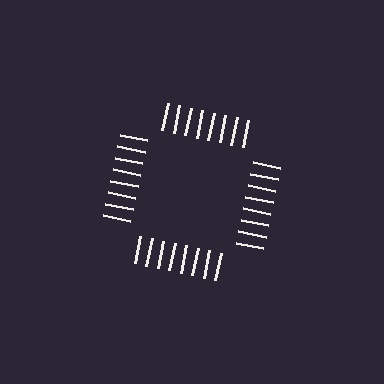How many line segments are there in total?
32 — 8 along each of the 4 edges.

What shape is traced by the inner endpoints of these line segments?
An illusory square — the line segments terminate on its edges but no continuous stroke is drawn.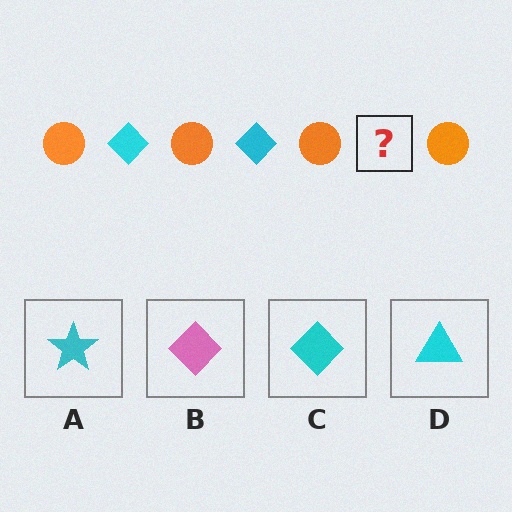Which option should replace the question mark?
Option C.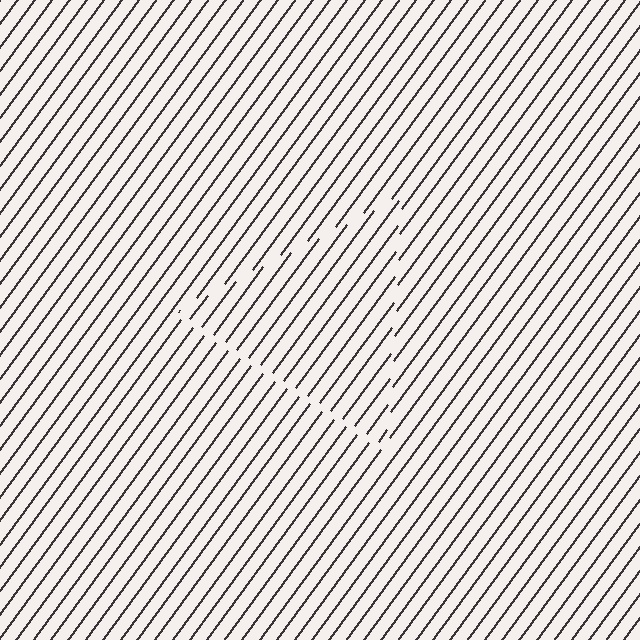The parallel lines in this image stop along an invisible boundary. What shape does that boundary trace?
An illusory triangle. The interior of the shape contains the same grating, shifted by half a period — the contour is defined by the phase discontinuity where line-ends from the inner and outer gratings abut.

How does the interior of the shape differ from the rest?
The interior of the shape contains the same grating, shifted by half a period — the contour is defined by the phase discontinuity where line-ends from the inner and outer gratings abut.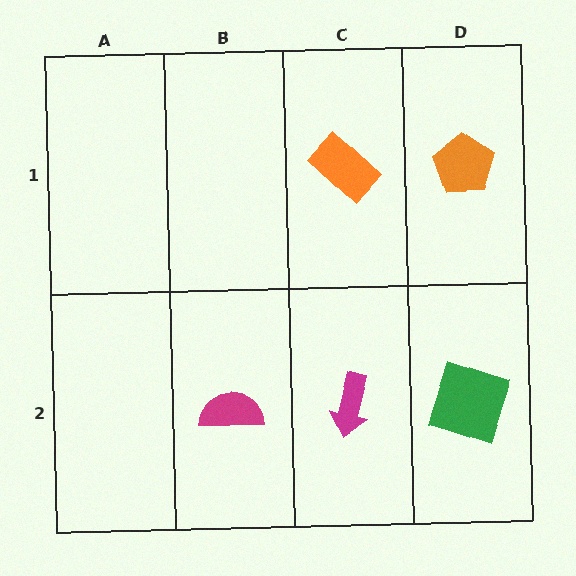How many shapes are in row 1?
2 shapes.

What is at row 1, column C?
An orange rectangle.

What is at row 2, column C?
A magenta arrow.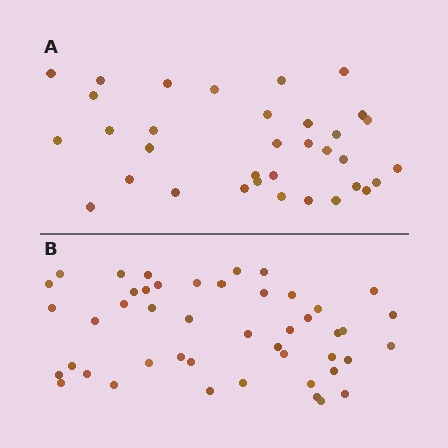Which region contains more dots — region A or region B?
Region B (the bottom region) has more dots.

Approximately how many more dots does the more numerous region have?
Region B has roughly 12 or so more dots than region A.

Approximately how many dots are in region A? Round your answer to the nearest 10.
About 30 dots. (The exact count is 34, which rounds to 30.)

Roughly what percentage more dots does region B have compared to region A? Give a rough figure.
About 35% more.